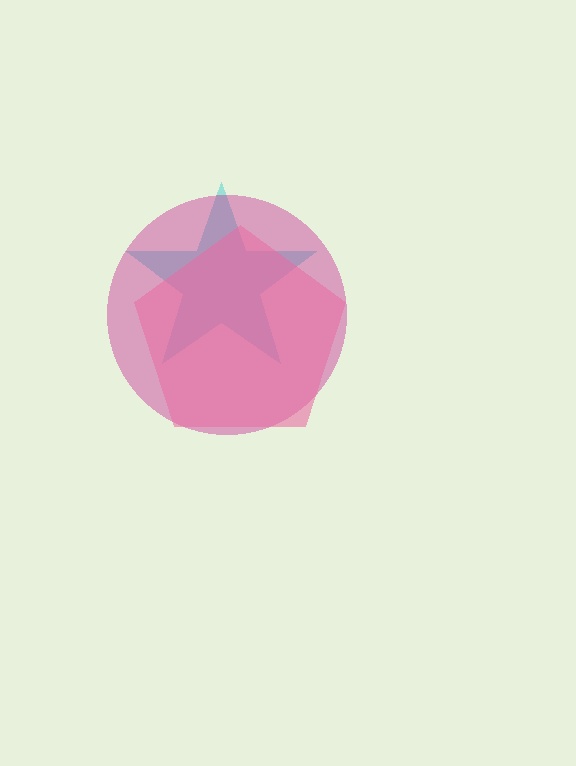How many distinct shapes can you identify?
There are 3 distinct shapes: a cyan star, a magenta circle, a pink pentagon.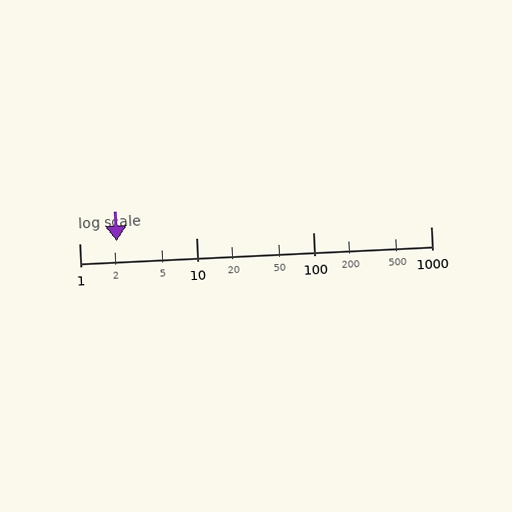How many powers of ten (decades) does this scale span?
The scale spans 3 decades, from 1 to 1000.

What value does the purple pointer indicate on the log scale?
The pointer indicates approximately 2.1.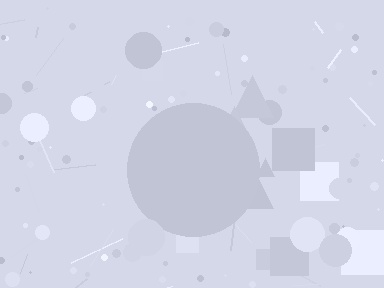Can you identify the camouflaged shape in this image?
The camouflaged shape is a circle.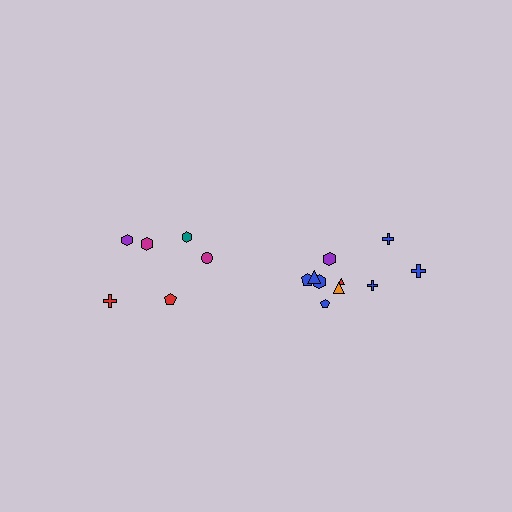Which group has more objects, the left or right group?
The right group.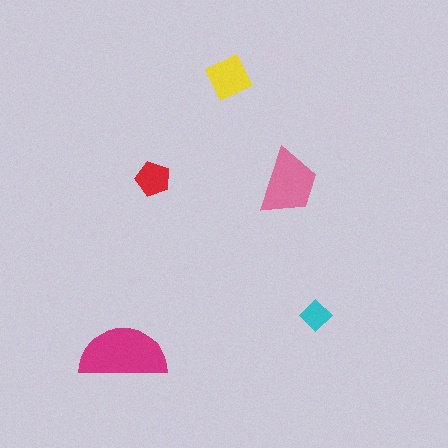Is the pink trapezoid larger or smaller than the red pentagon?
Larger.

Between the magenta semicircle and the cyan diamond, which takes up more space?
The magenta semicircle.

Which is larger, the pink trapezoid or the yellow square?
The pink trapezoid.